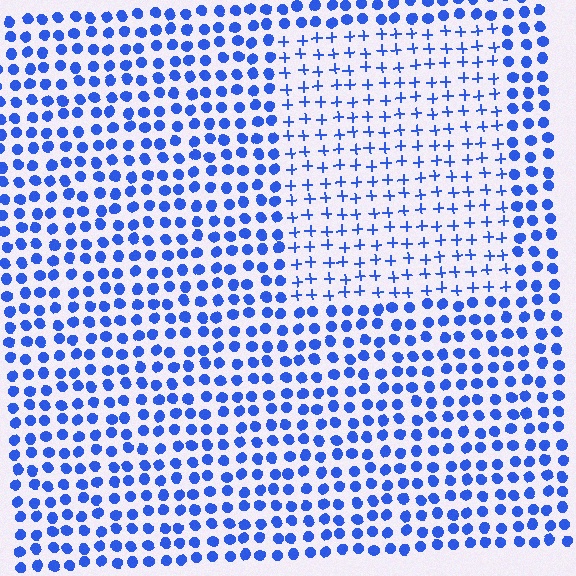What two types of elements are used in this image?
The image uses plus signs inside the rectangle region and circles outside it.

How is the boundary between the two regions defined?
The boundary is defined by a change in element shape: plus signs inside vs. circles outside. All elements share the same color and spacing.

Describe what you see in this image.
The image is filled with small blue elements arranged in a uniform grid. A rectangle-shaped region contains plus signs, while the surrounding area contains circles. The boundary is defined purely by the change in element shape.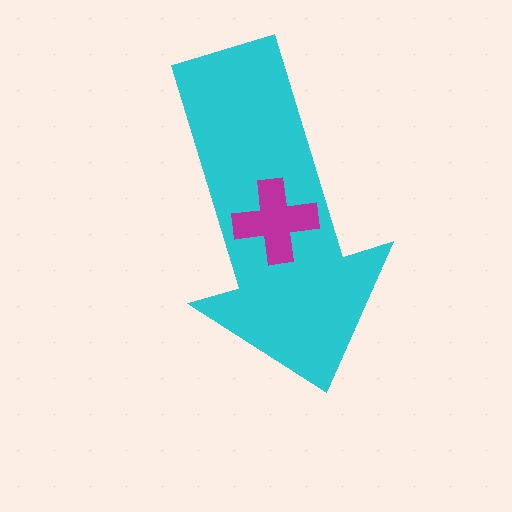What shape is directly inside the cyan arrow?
The magenta cross.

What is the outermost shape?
The cyan arrow.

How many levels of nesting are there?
2.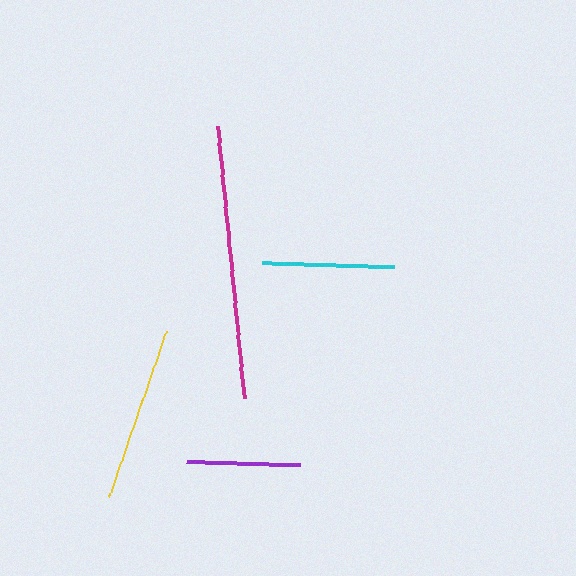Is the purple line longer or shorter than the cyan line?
The cyan line is longer than the purple line.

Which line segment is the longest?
The magenta line is the longest at approximately 274 pixels.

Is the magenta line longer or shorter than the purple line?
The magenta line is longer than the purple line.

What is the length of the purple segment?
The purple segment is approximately 115 pixels long.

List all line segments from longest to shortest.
From longest to shortest: magenta, yellow, cyan, purple.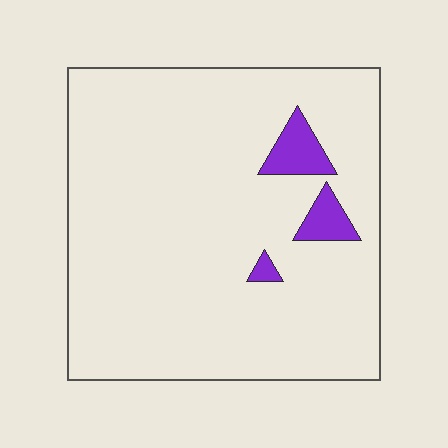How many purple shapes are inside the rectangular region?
3.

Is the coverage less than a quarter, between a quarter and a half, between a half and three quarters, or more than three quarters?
Less than a quarter.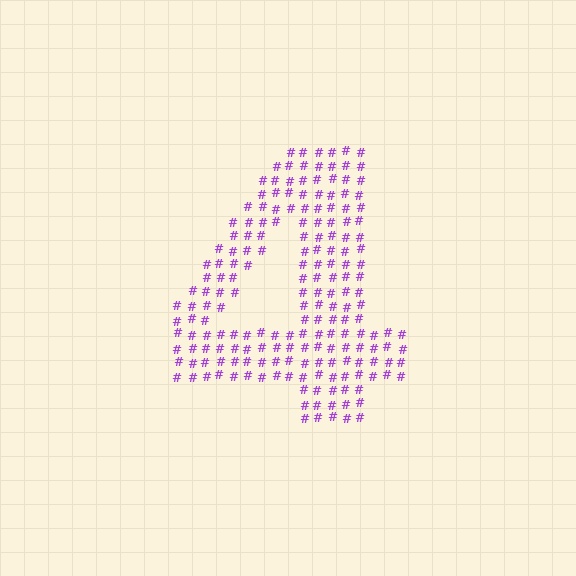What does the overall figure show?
The overall figure shows the digit 4.